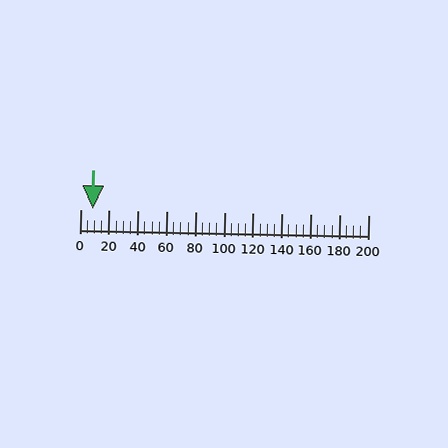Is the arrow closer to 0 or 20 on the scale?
The arrow is closer to 0.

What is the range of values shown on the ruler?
The ruler shows values from 0 to 200.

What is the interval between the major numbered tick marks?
The major tick marks are spaced 20 units apart.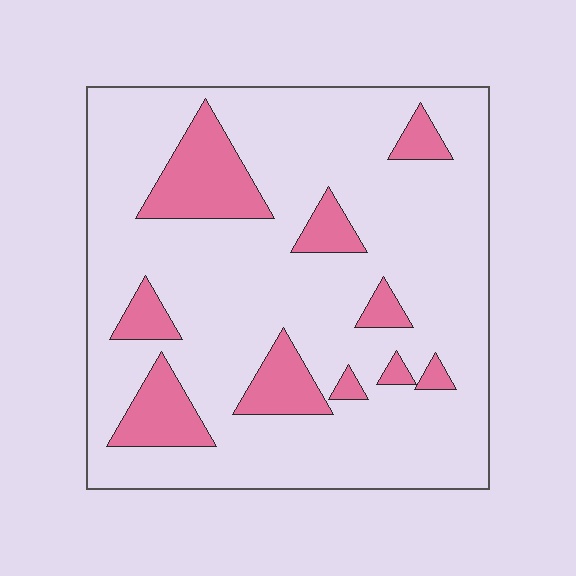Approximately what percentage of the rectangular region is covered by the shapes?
Approximately 20%.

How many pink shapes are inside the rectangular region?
10.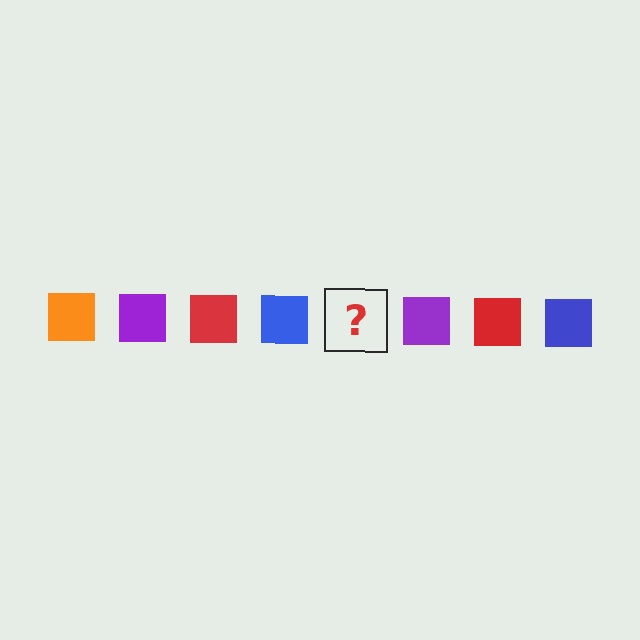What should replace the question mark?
The question mark should be replaced with an orange square.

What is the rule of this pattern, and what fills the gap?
The rule is that the pattern cycles through orange, purple, red, blue squares. The gap should be filled with an orange square.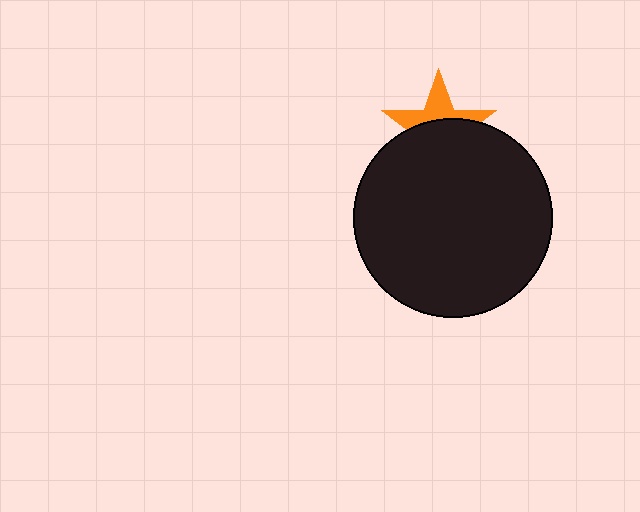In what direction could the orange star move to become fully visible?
The orange star could move up. That would shift it out from behind the black circle entirely.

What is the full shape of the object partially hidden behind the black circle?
The partially hidden object is an orange star.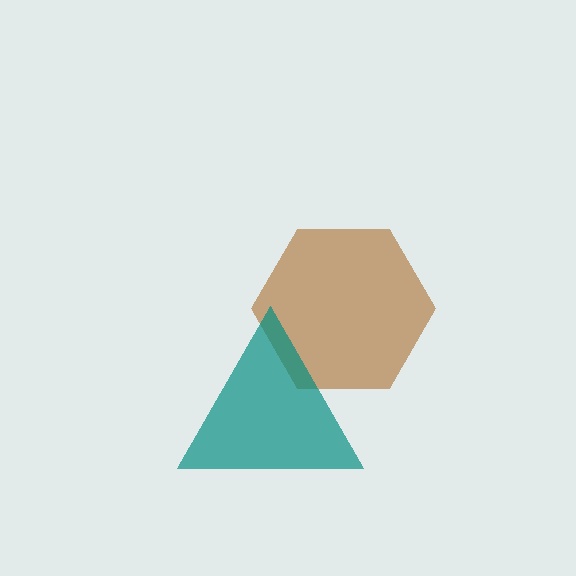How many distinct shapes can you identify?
There are 2 distinct shapes: a brown hexagon, a teal triangle.